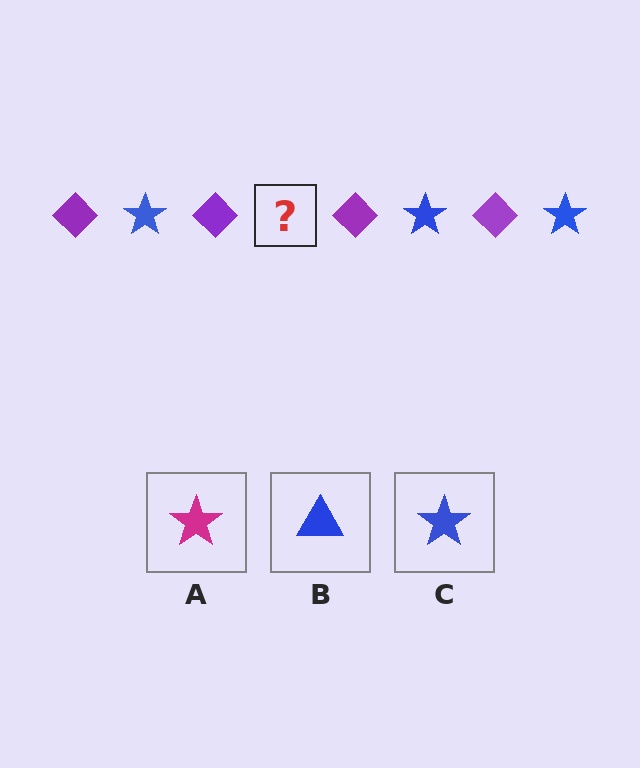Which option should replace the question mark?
Option C.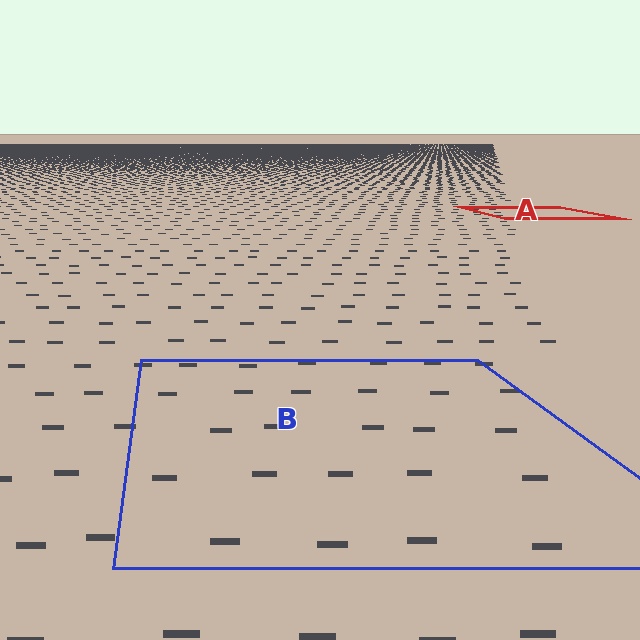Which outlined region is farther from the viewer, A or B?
Region A is farther from the viewer — the texture elements inside it appear smaller and more densely packed.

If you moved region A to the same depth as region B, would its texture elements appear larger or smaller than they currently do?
They would appear larger. At a closer depth, the same texture elements are projected at a bigger on-screen size.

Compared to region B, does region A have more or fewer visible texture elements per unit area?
Region A has more texture elements per unit area — they are packed more densely because it is farther away.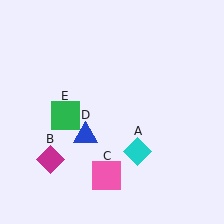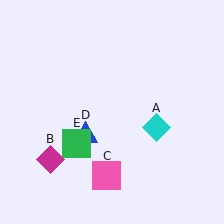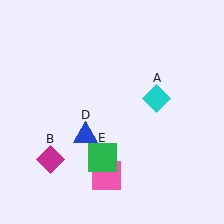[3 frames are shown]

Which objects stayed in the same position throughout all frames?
Magenta diamond (object B) and pink square (object C) and blue triangle (object D) remained stationary.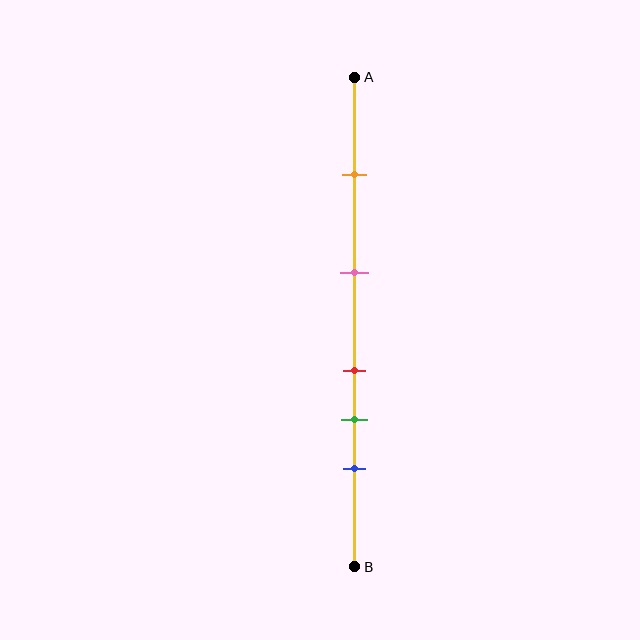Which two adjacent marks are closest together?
The red and green marks are the closest adjacent pair.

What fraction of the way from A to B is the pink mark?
The pink mark is approximately 40% (0.4) of the way from A to B.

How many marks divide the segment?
There are 5 marks dividing the segment.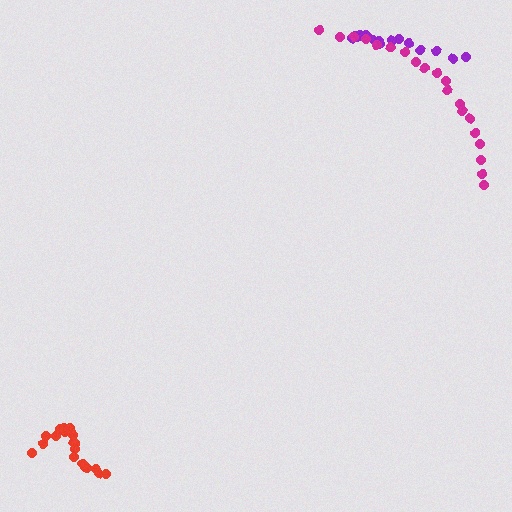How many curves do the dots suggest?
There are 3 distinct paths.